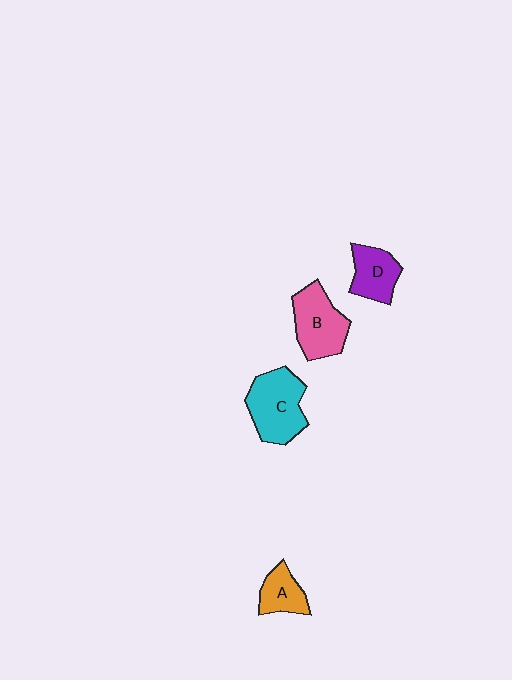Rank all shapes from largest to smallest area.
From largest to smallest: C (cyan), B (pink), D (purple), A (orange).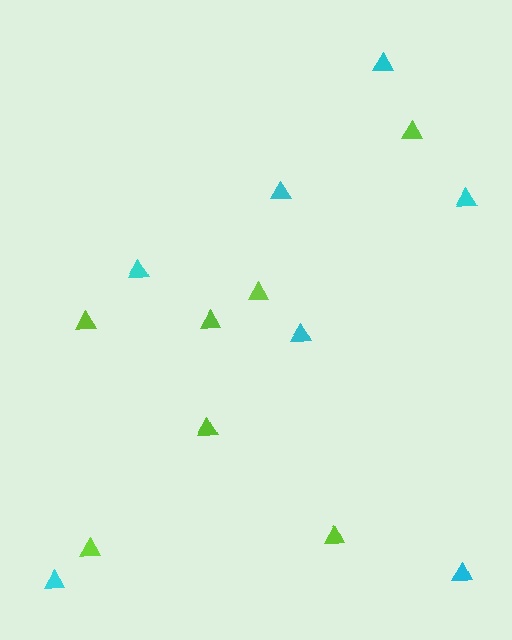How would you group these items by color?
There are 2 groups: one group of cyan triangles (7) and one group of lime triangles (7).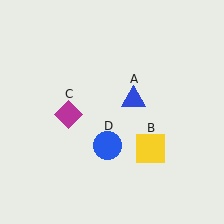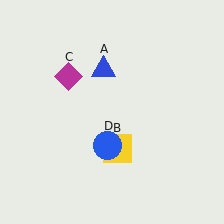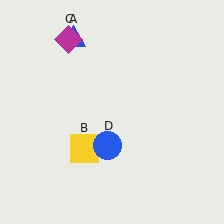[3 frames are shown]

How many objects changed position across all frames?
3 objects changed position: blue triangle (object A), yellow square (object B), magenta diamond (object C).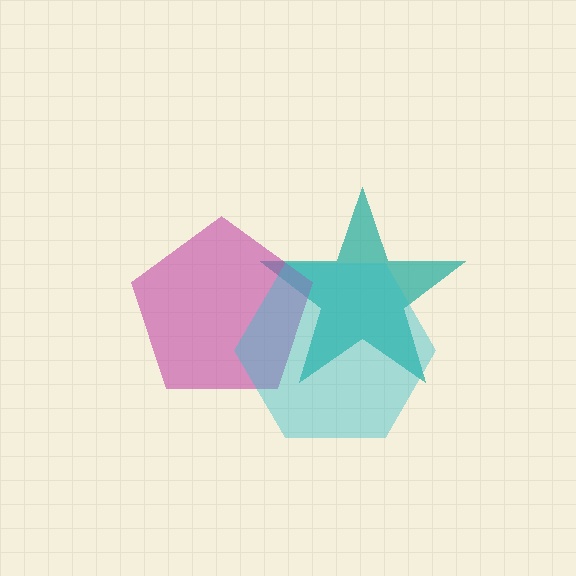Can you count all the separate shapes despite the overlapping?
Yes, there are 3 separate shapes.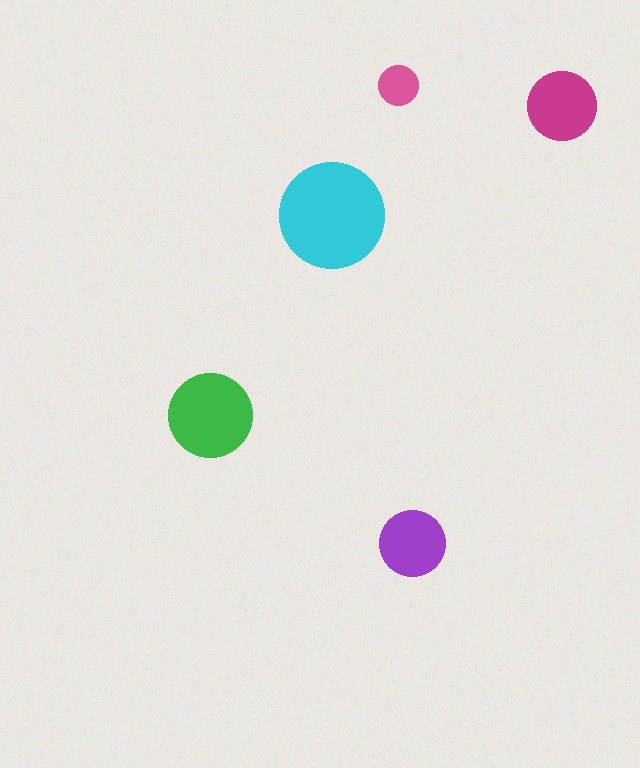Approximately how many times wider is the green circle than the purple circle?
About 1.5 times wider.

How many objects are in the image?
There are 5 objects in the image.